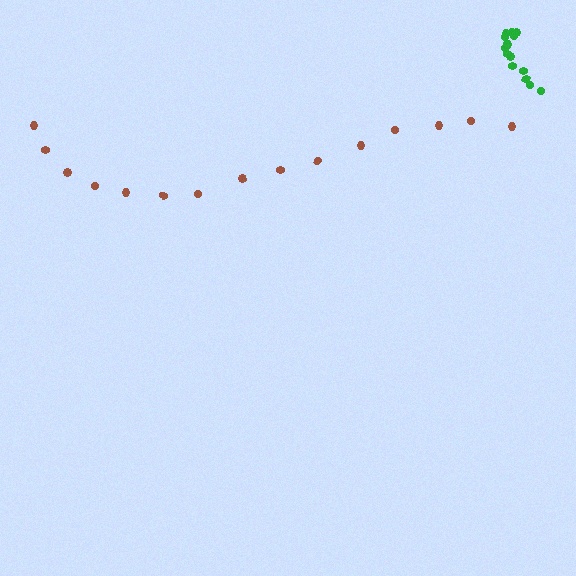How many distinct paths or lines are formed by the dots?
There are 2 distinct paths.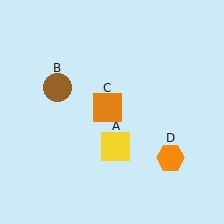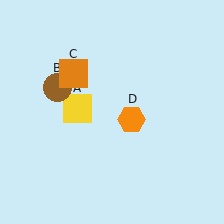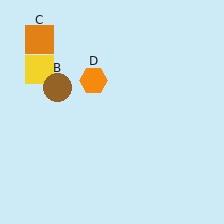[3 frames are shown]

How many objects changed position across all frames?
3 objects changed position: yellow square (object A), orange square (object C), orange hexagon (object D).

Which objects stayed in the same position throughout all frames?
Brown circle (object B) remained stationary.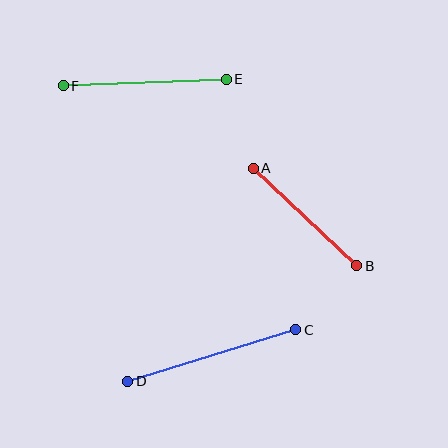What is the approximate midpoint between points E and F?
The midpoint is at approximately (145, 83) pixels.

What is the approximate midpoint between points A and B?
The midpoint is at approximately (305, 217) pixels.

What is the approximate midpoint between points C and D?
The midpoint is at approximately (212, 356) pixels.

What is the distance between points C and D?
The distance is approximately 176 pixels.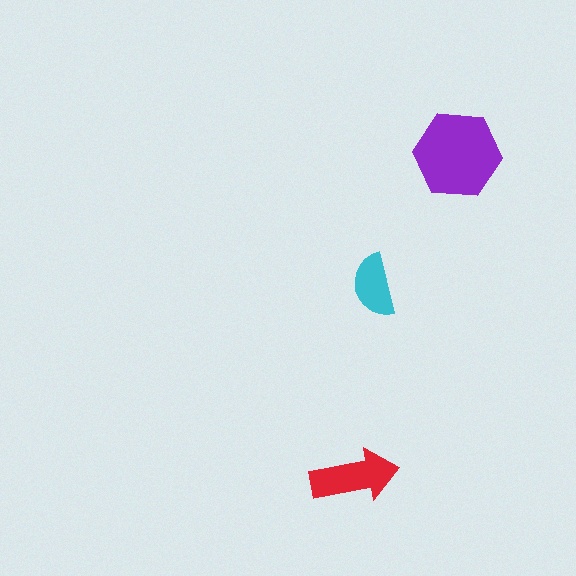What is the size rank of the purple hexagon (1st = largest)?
1st.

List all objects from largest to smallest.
The purple hexagon, the red arrow, the cyan semicircle.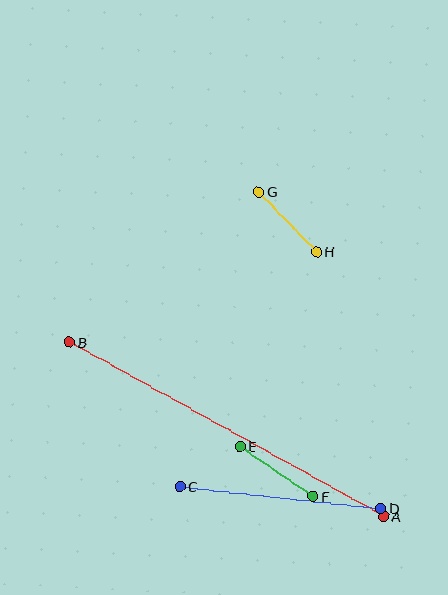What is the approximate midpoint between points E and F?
The midpoint is at approximately (276, 471) pixels.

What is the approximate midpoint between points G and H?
The midpoint is at approximately (288, 222) pixels.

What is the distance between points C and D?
The distance is approximately 201 pixels.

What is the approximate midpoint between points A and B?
The midpoint is at approximately (226, 429) pixels.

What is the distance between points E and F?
The distance is approximately 88 pixels.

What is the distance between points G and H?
The distance is approximately 83 pixels.